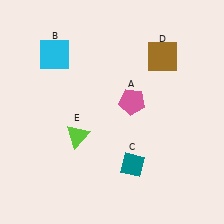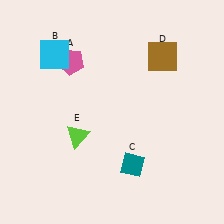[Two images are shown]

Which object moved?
The pink pentagon (A) moved left.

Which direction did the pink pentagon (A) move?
The pink pentagon (A) moved left.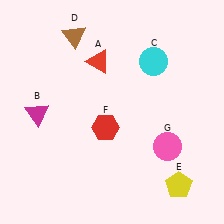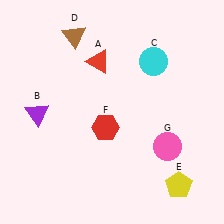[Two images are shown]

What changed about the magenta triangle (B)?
In Image 1, B is magenta. In Image 2, it changed to purple.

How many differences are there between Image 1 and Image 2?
There is 1 difference between the two images.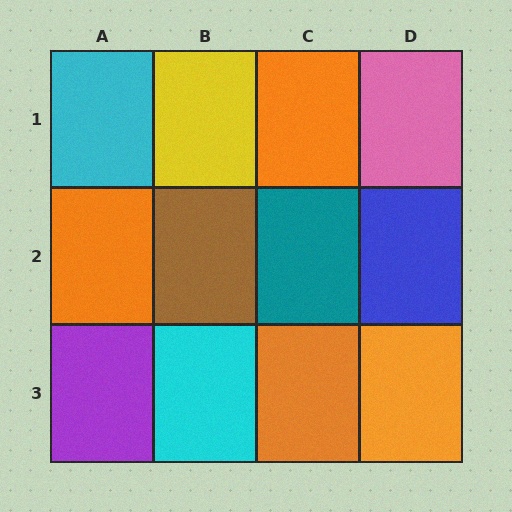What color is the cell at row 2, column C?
Teal.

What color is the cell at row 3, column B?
Cyan.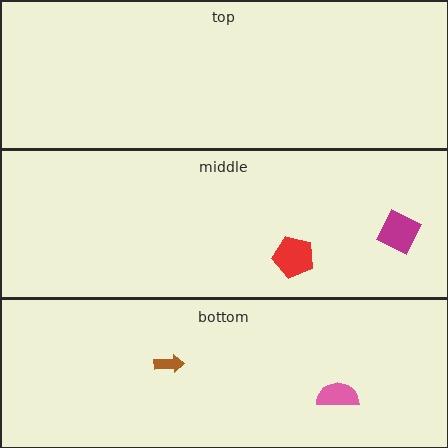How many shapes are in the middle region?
2.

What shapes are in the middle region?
The red pentagon, the magenta square.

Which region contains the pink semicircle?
The bottom region.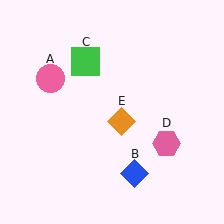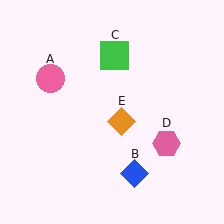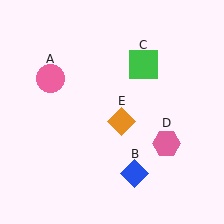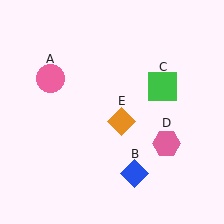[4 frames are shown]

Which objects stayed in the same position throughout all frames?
Pink circle (object A) and blue diamond (object B) and pink hexagon (object D) and orange diamond (object E) remained stationary.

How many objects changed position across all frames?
1 object changed position: green square (object C).